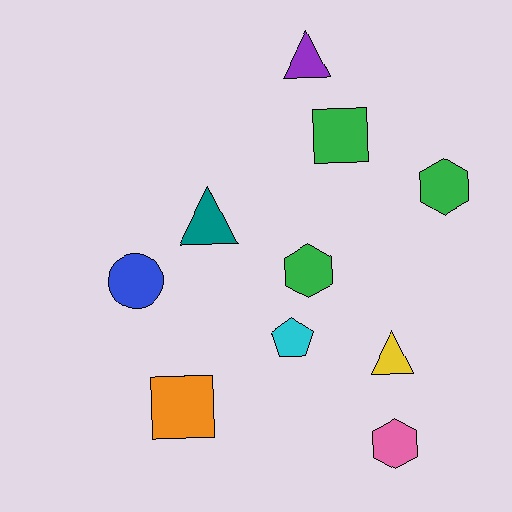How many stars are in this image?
There are no stars.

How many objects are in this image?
There are 10 objects.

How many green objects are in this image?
There are 3 green objects.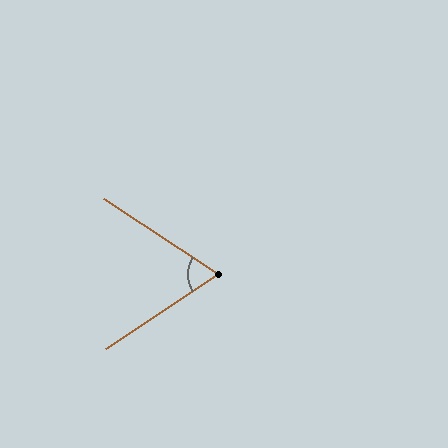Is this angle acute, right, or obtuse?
It is acute.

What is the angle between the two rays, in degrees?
Approximately 67 degrees.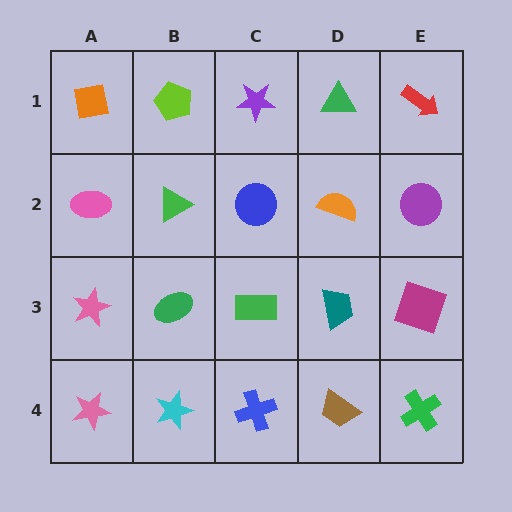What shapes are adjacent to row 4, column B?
A green ellipse (row 3, column B), a pink star (row 4, column A), a blue cross (row 4, column C).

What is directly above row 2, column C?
A purple star.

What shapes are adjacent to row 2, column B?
A lime pentagon (row 1, column B), a green ellipse (row 3, column B), a pink ellipse (row 2, column A), a blue circle (row 2, column C).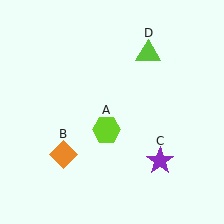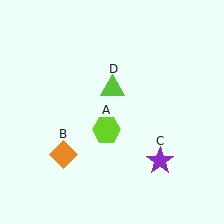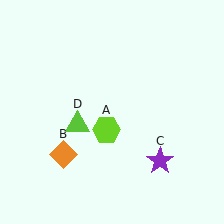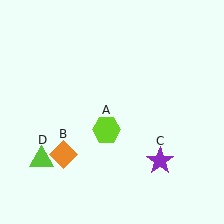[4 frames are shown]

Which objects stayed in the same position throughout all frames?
Lime hexagon (object A) and orange diamond (object B) and purple star (object C) remained stationary.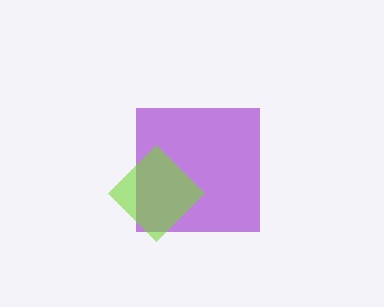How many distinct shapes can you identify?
There are 2 distinct shapes: a purple square, a lime diamond.